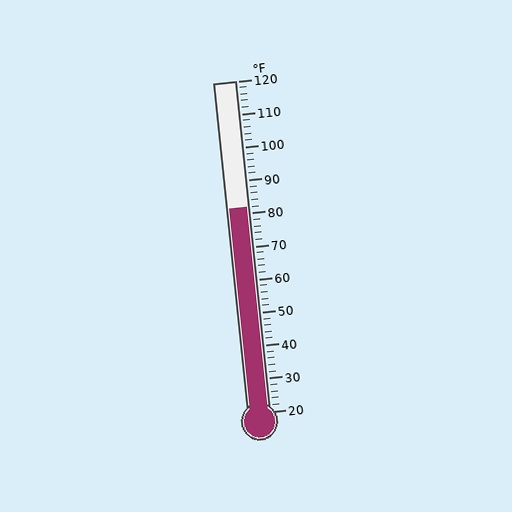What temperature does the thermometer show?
The thermometer shows approximately 82°F.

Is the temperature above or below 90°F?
The temperature is below 90°F.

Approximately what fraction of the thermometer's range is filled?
The thermometer is filled to approximately 60% of its range.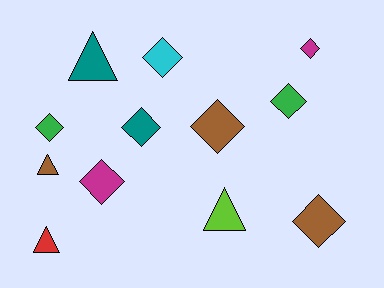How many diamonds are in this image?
There are 8 diamonds.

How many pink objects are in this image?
There are no pink objects.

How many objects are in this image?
There are 12 objects.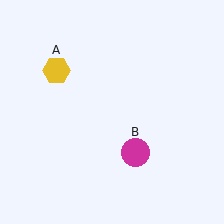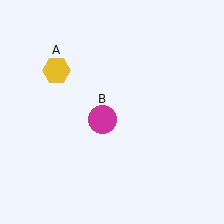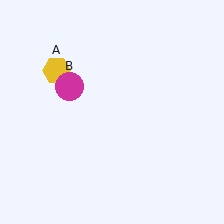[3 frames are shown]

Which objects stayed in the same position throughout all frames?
Yellow hexagon (object A) remained stationary.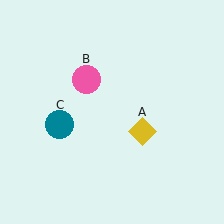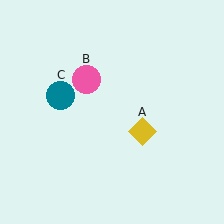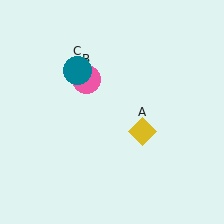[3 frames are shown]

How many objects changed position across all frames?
1 object changed position: teal circle (object C).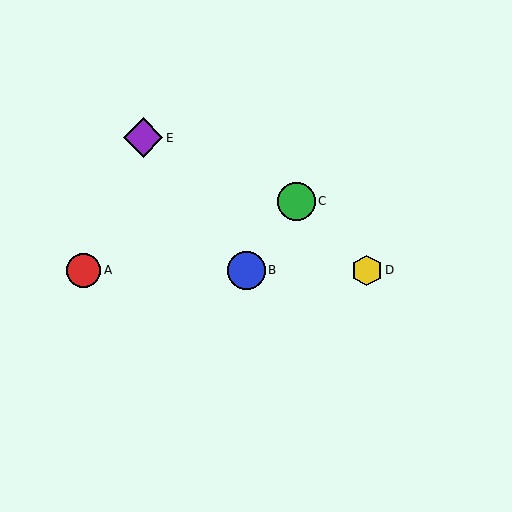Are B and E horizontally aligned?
No, B is at y≈270 and E is at y≈138.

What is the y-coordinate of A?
Object A is at y≈270.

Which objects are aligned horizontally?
Objects A, B, D are aligned horizontally.